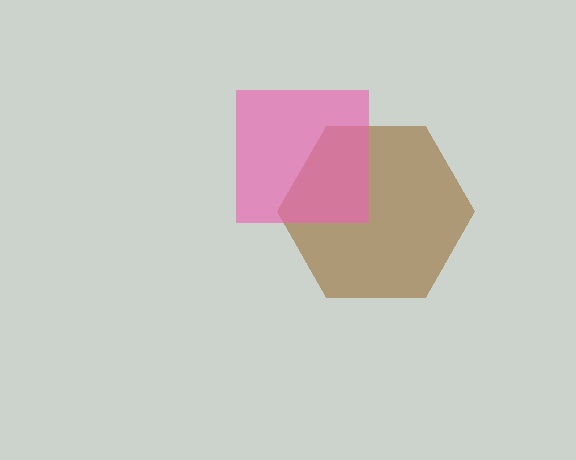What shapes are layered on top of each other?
The layered shapes are: a brown hexagon, a pink square.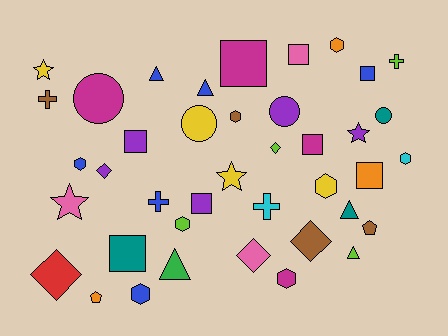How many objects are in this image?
There are 40 objects.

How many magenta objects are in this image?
There are 4 magenta objects.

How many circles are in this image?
There are 4 circles.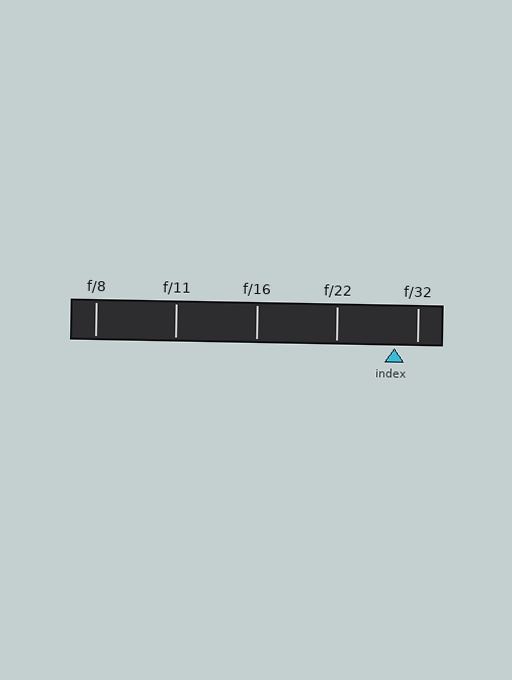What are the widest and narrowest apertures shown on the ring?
The widest aperture shown is f/8 and the narrowest is f/32.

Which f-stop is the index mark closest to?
The index mark is closest to f/32.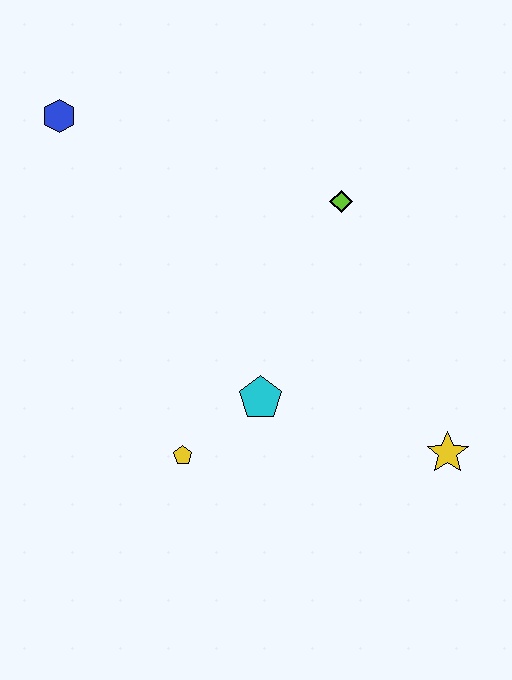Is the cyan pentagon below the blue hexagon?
Yes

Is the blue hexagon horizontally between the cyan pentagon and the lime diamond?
No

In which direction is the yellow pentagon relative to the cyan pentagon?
The yellow pentagon is to the left of the cyan pentagon.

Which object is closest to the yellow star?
The cyan pentagon is closest to the yellow star.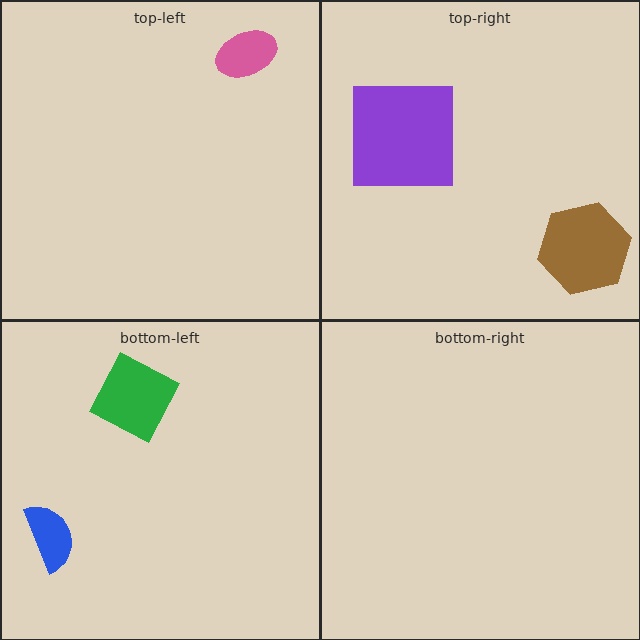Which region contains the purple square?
The top-right region.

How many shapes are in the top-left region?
1.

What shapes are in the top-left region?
The pink ellipse.